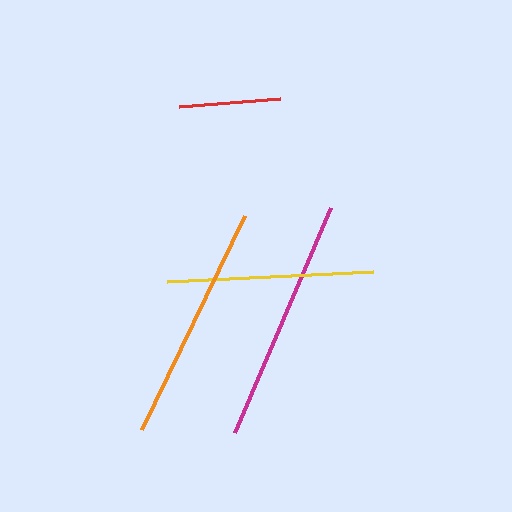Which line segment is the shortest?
The red line is the shortest at approximately 101 pixels.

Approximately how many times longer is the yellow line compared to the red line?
The yellow line is approximately 2.0 times the length of the red line.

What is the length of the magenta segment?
The magenta segment is approximately 244 pixels long.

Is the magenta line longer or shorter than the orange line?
The magenta line is longer than the orange line.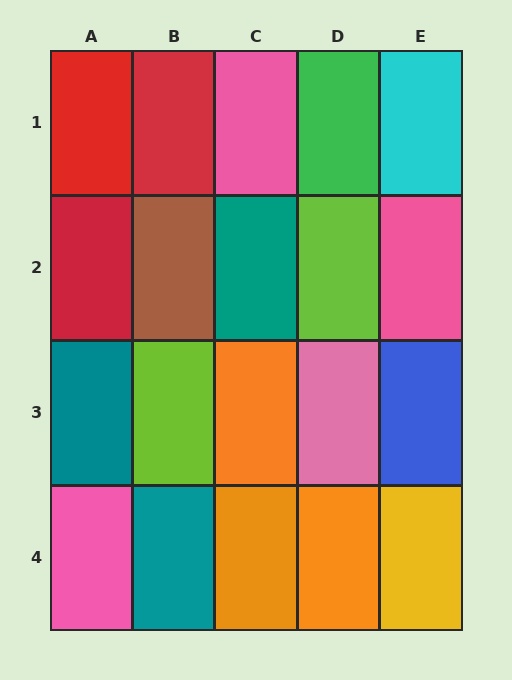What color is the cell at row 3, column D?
Pink.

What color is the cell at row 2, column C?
Teal.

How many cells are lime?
2 cells are lime.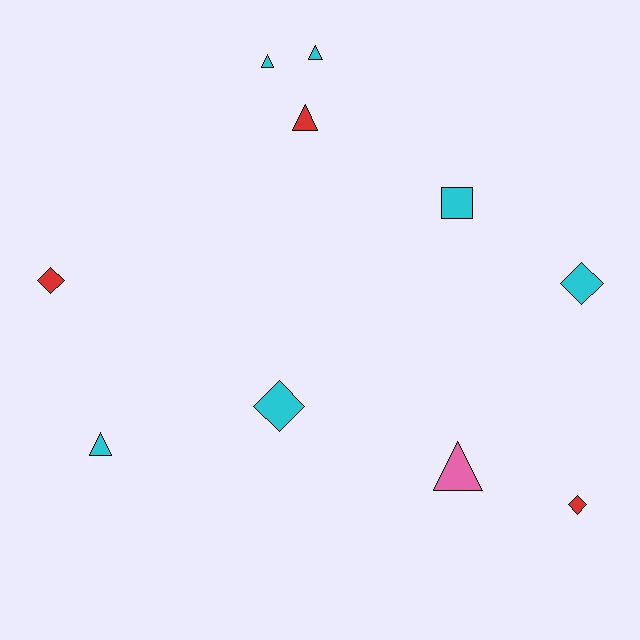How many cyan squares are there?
There is 1 cyan square.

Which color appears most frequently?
Cyan, with 6 objects.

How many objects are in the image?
There are 10 objects.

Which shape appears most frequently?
Triangle, with 5 objects.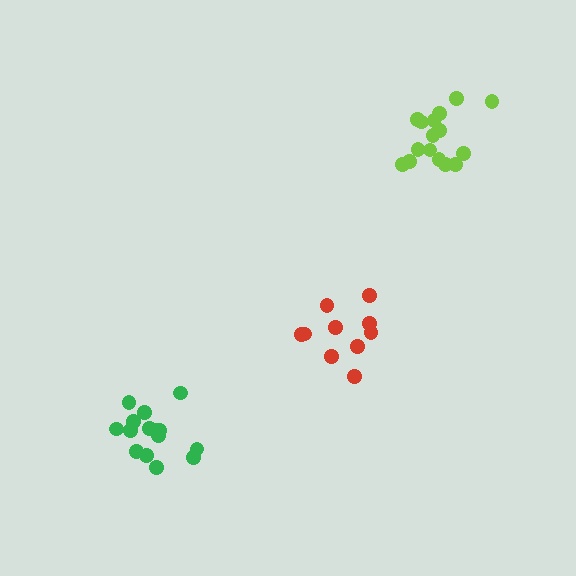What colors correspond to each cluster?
The clusters are colored: red, green, lime.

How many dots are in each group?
Group 1: 10 dots, Group 2: 15 dots, Group 3: 16 dots (41 total).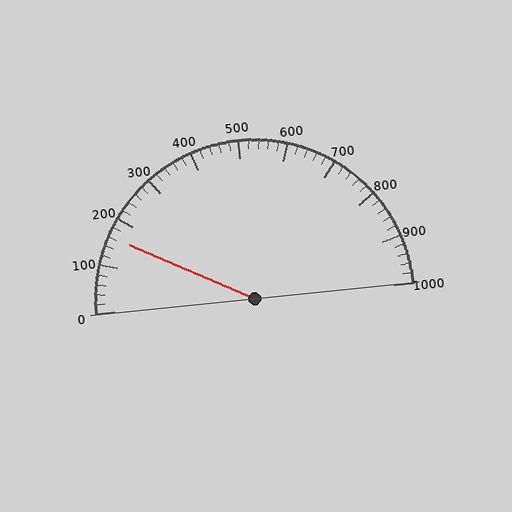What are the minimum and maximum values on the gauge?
The gauge ranges from 0 to 1000.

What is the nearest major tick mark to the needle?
The nearest major tick mark is 200.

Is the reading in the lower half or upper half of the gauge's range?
The reading is in the lower half of the range (0 to 1000).